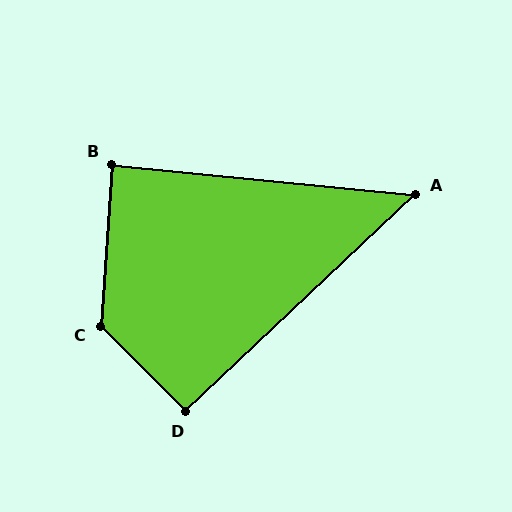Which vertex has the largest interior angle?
C, at approximately 131 degrees.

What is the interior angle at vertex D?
Approximately 92 degrees (approximately right).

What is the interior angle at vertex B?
Approximately 88 degrees (approximately right).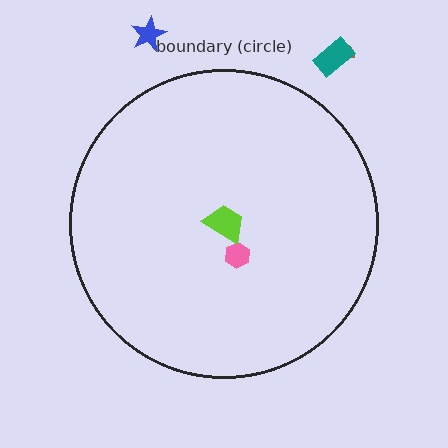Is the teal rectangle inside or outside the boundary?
Outside.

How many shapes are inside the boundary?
2 inside, 3 outside.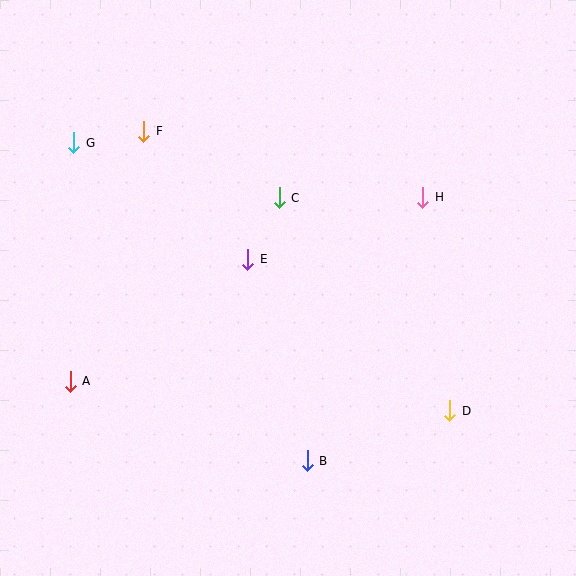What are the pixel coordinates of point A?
Point A is at (70, 381).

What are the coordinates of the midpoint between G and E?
The midpoint between G and E is at (161, 201).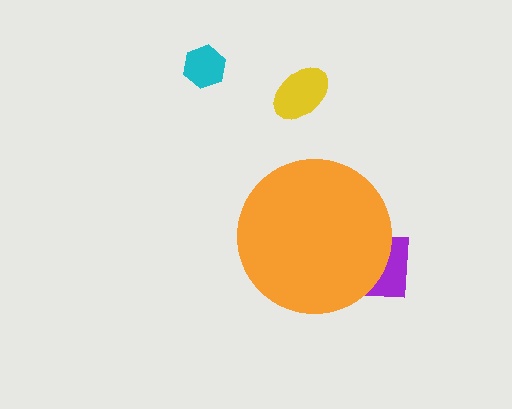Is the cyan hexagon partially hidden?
No, the cyan hexagon is fully visible.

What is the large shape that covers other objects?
An orange circle.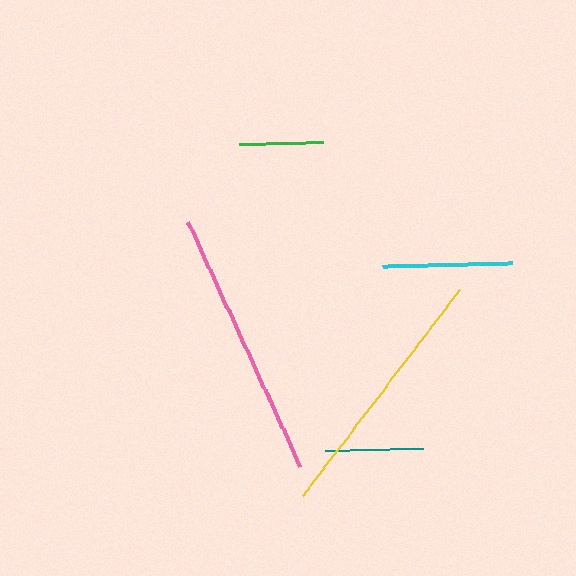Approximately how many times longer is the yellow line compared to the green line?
The yellow line is approximately 3.1 times the length of the green line.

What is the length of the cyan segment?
The cyan segment is approximately 130 pixels long.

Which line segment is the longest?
The pink line is the longest at approximately 269 pixels.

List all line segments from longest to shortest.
From longest to shortest: pink, yellow, cyan, teal, green.